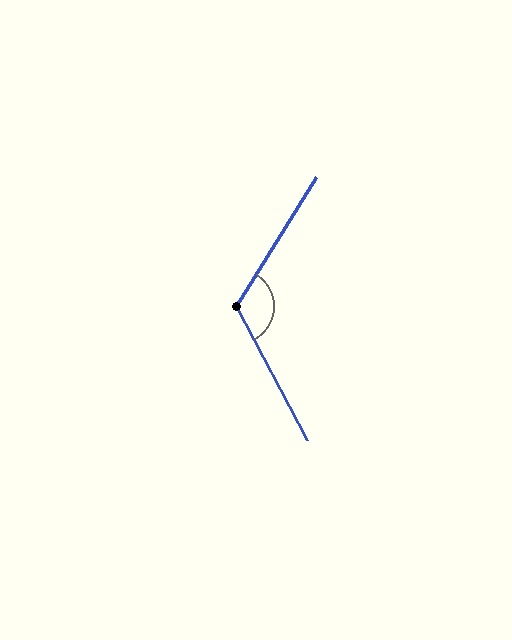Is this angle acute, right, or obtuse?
It is obtuse.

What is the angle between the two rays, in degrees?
Approximately 121 degrees.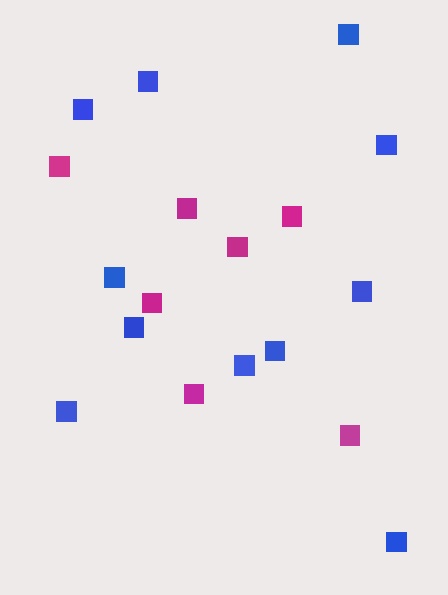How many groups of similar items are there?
There are 2 groups: one group of blue squares (11) and one group of magenta squares (7).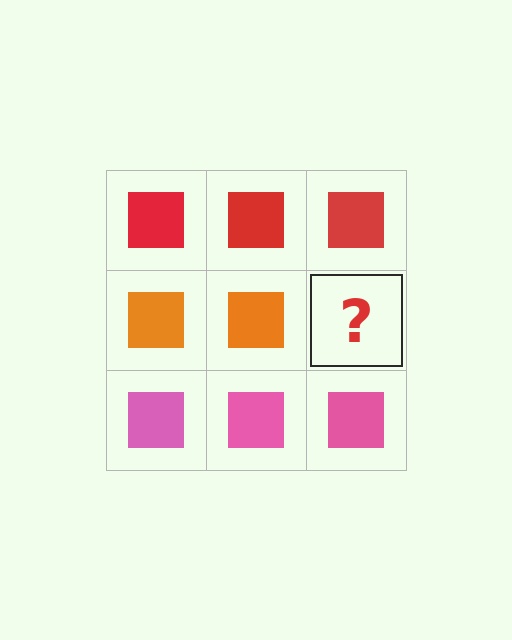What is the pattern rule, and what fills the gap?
The rule is that each row has a consistent color. The gap should be filled with an orange square.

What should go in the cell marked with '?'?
The missing cell should contain an orange square.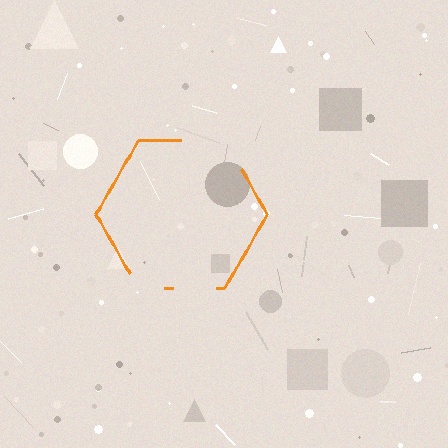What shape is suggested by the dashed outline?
The dashed outline suggests a hexagon.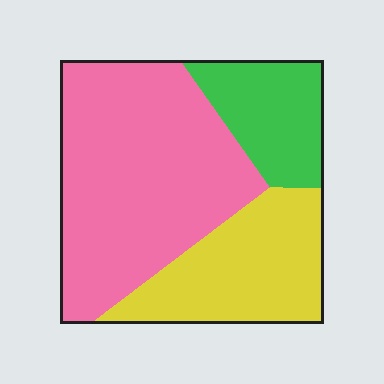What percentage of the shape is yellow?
Yellow covers 28% of the shape.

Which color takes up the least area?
Green, at roughly 20%.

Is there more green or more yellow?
Yellow.